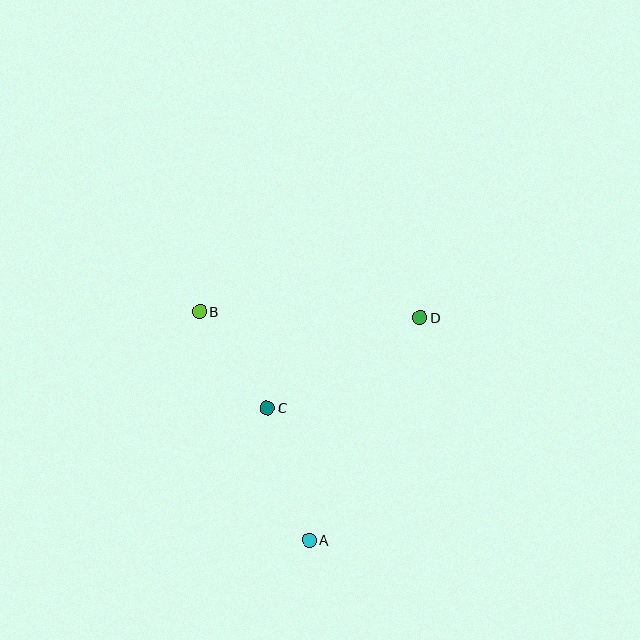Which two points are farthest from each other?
Points A and B are farthest from each other.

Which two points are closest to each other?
Points B and C are closest to each other.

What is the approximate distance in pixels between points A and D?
The distance between A and D is approximately 248 pixels.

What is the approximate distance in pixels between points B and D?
The distance between B and D is approximately 221 pixels.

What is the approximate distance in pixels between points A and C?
The distance between A and C is approximately 139 pixels.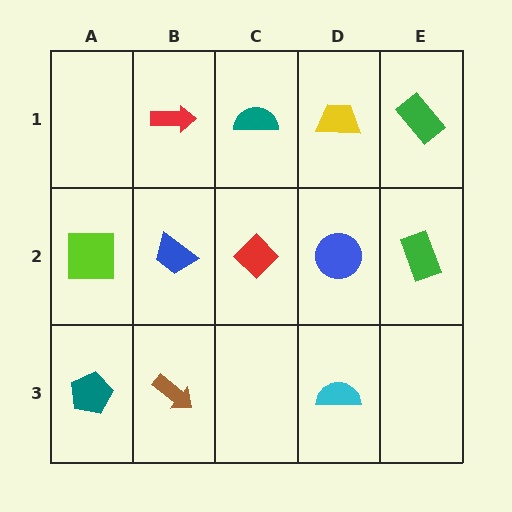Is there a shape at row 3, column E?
No, that cell is empty.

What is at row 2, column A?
A lime square.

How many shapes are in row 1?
4 shapes.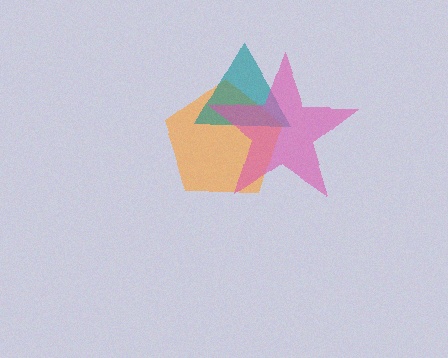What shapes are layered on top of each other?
The layered shapes are: an orange pentagon, a teal triangle, a pink star.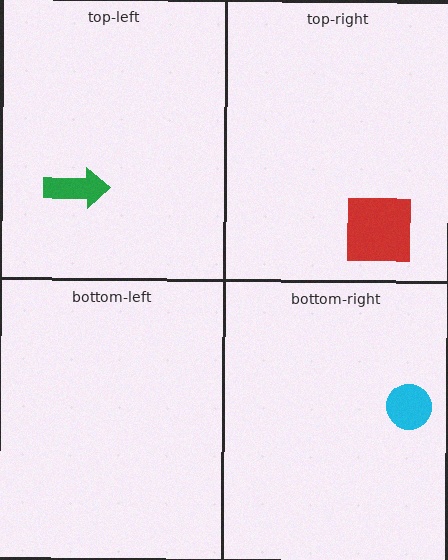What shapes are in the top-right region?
The red square.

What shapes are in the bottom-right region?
The cyan circle.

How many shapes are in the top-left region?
1.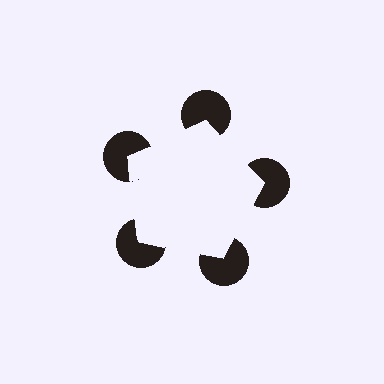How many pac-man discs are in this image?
There are 5 — one at each vertex of the illusory pentagon.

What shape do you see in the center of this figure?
An illusory pentagon — its edges are inferred from the aligned wedge cuts in the pac-man discs, not physically drawn.